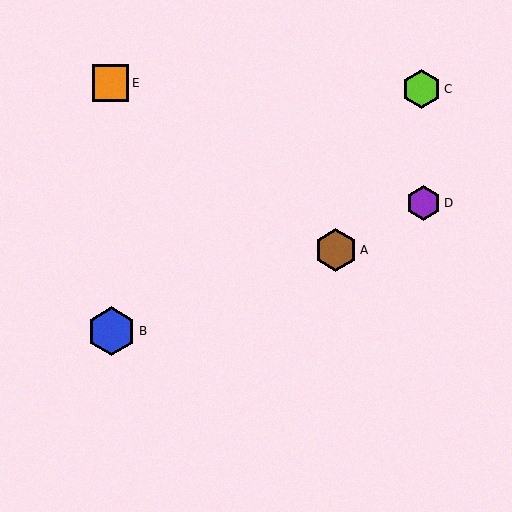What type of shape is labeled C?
Shape C is a lime hexagon.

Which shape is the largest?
The blue hexagon (labeled B) is the largest.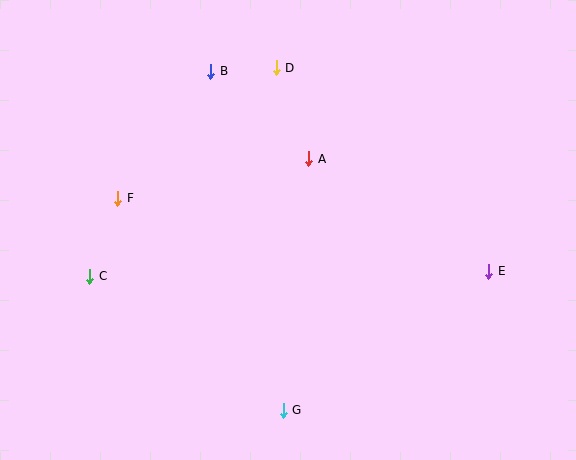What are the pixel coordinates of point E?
Point E is at (489, 271).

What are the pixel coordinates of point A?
Point A is at (309, 159).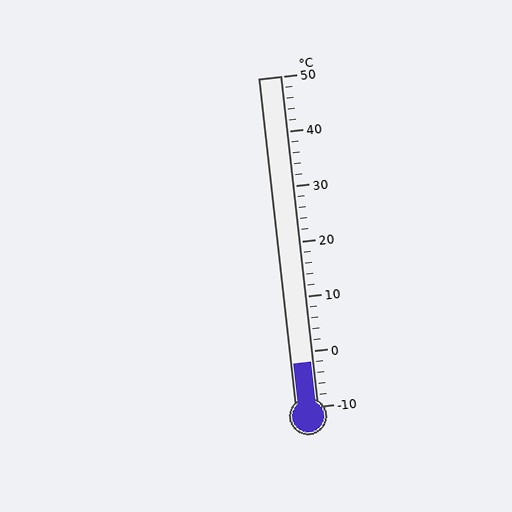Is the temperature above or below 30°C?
The temperature is below 30°C.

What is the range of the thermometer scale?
The thermometer scale ranges from -10°C to 50°C.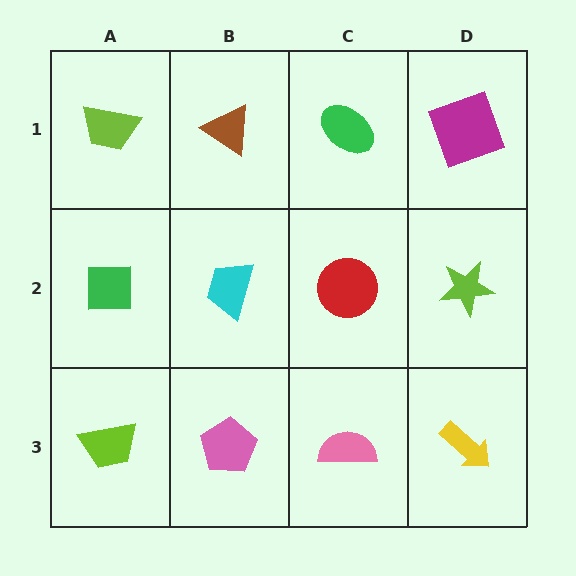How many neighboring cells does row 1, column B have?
3.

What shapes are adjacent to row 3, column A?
A green square (row 2, column A), a pink pentagon (row 3, column B).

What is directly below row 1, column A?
A green square.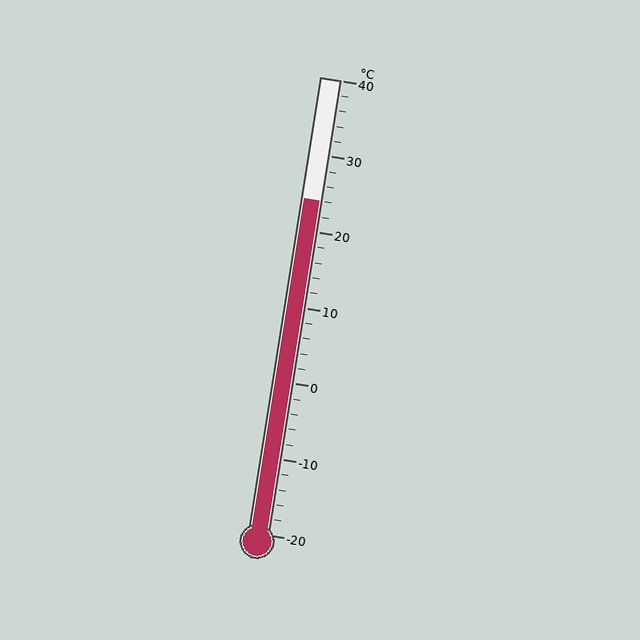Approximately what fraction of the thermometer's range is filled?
The thermometer is filled to approximately 75% of its range.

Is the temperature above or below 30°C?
The temperature is below 30°C.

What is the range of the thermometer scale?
The thermometer scale ranges from -20°C to 40°C.